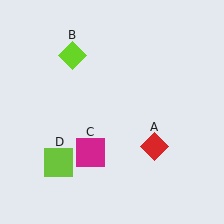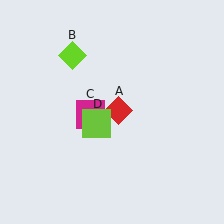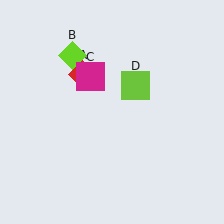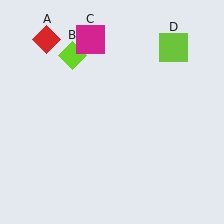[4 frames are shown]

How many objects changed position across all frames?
3 objects changed position: red diamond (object A), magenta square (object C), lime square (object D).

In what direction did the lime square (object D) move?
The lime square (object D) moved up and to the right.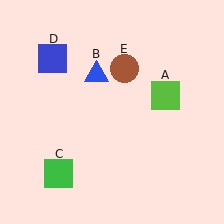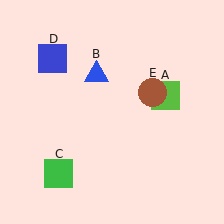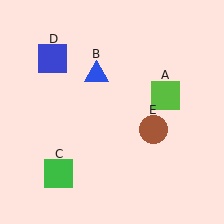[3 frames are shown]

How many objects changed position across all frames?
1 object changed position: brown circle (object E).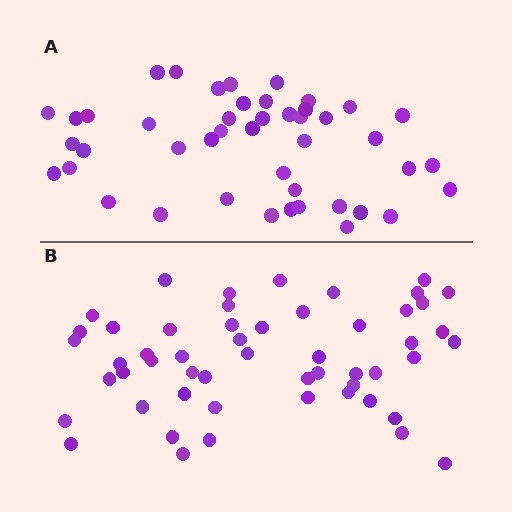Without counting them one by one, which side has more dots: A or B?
Region B (the bottom region) has more dots.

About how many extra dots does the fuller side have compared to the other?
Region B has roughly 8 or so more dots than region A.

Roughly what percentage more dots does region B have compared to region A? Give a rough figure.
About 20% more.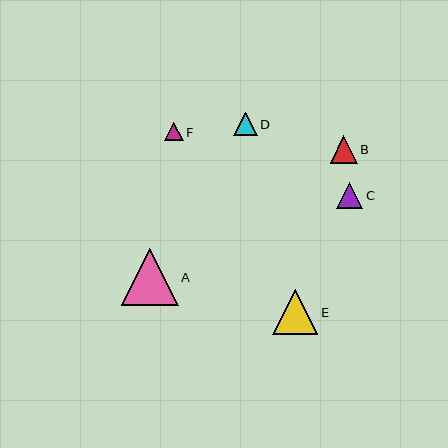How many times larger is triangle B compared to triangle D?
Triangle B is approximately 1.2 times the size of triangle D.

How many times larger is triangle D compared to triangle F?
Triangle D is approximately 1.3 times the size of triangle F.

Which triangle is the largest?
Triangle A is the largest with a size of approximately 57 pixels.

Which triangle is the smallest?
Triangle F is the smallest with a size of approximately 18 pixels.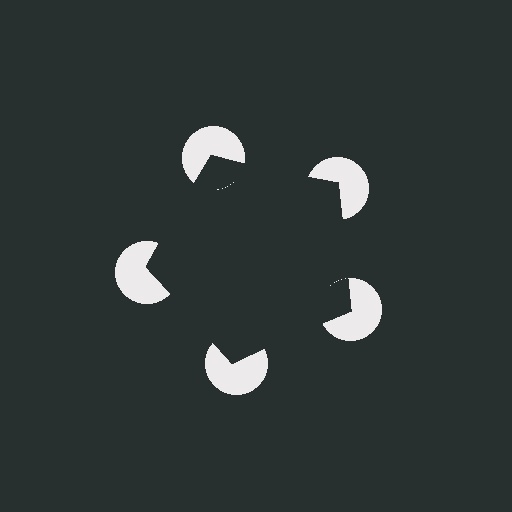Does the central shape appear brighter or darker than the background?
It typically appears slightly darker than the background, even though no actual brightness change is drawn.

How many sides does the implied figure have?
5 sides.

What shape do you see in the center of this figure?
An illusory pentagon — its edges are inferred from the aligned wedge cuts in the pac-man discs, not physically drawn.